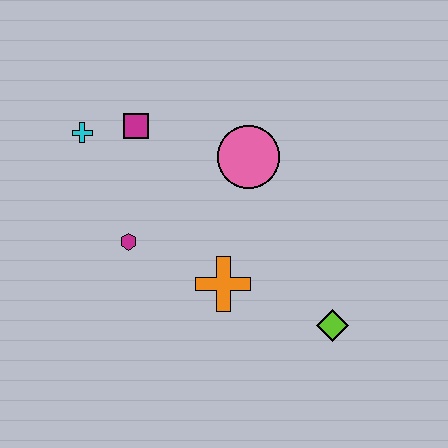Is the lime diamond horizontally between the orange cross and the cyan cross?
No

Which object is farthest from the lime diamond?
The cyan cross is farthest from the lime diamond.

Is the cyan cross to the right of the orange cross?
No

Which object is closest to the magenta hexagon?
The orange cross is closest to the magenta hexagon.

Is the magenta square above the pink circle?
Yes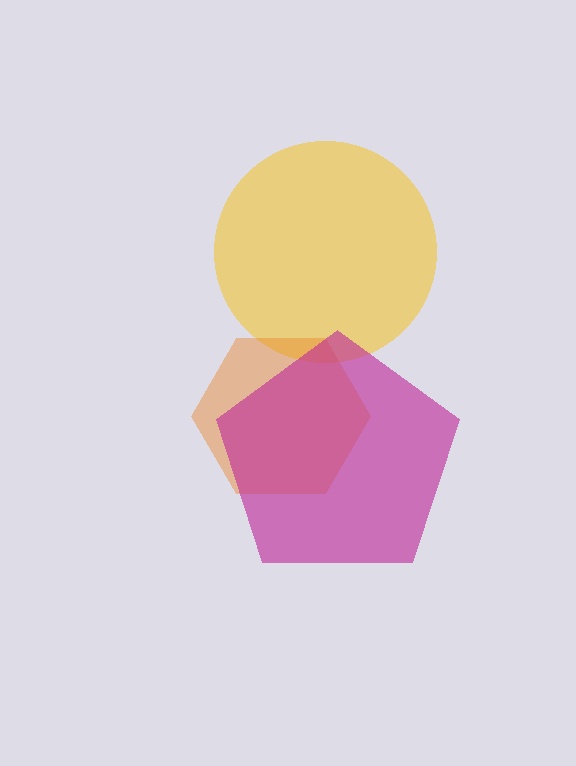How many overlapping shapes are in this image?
There are 3 overlapping shapes in the image.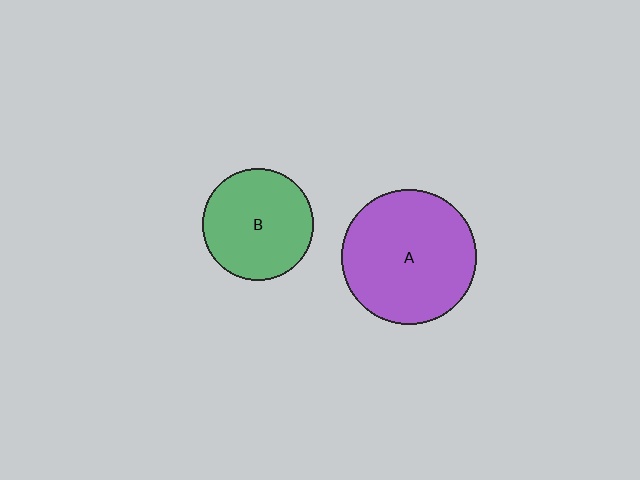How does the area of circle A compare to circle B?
Approximately 1.5 times.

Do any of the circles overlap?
No, none of the circles overlap.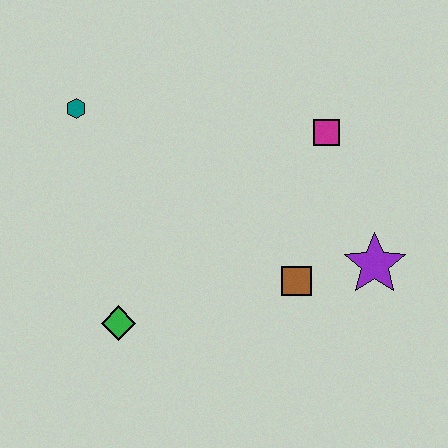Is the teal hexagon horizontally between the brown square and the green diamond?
No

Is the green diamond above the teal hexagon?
No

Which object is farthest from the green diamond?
The magenta square is farthest from the green diamond.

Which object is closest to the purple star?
The brown square is closest to the purple star.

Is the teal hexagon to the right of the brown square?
No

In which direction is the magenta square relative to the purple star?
The magenta square is above the purple star.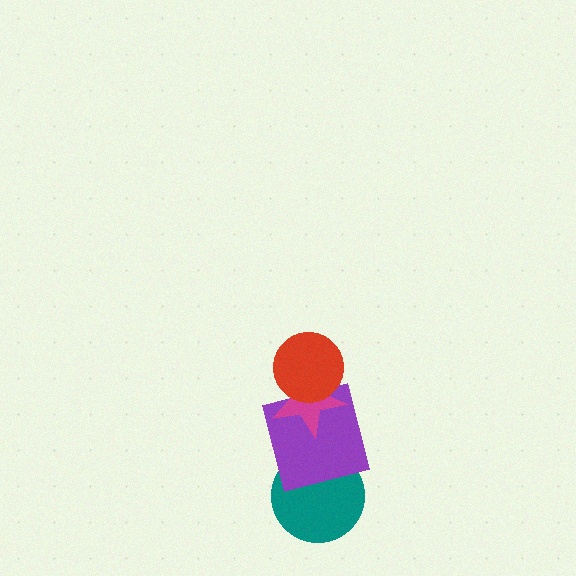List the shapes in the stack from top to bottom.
From top to bottom: the red circle, the magenta star, the purple square, the teal circle.